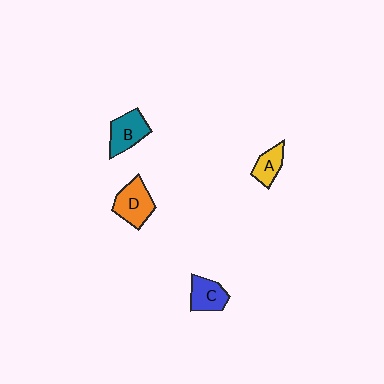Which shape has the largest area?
Shape D (orange).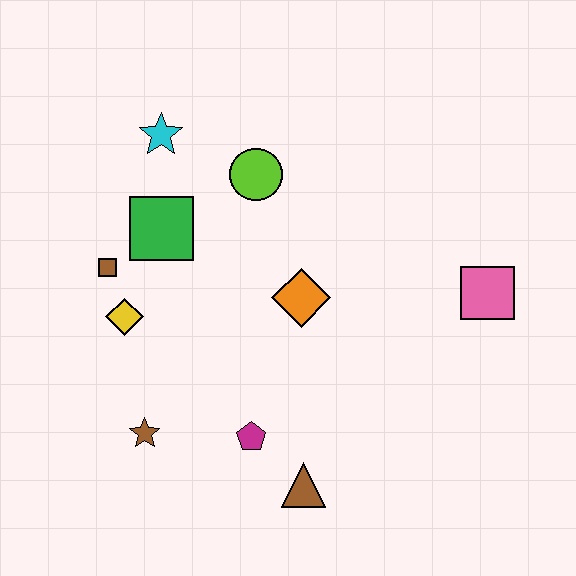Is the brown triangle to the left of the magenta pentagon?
No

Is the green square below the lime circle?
Yes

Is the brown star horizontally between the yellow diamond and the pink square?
Yes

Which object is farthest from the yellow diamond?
The pink square is farthest from the yellow diamond.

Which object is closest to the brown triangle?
The magenta pentagon is closest to the brown triangle.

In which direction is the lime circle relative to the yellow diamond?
The lime circle is above the yellow diamond.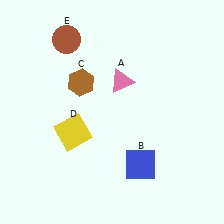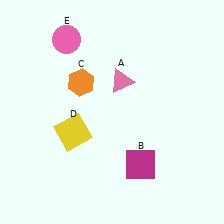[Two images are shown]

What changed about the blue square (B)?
In Image 1, B is blue. In Image 2, it changed to magenta.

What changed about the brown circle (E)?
In Image 1, E is brown. In Image 2, it changed to pink.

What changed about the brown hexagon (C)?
In Image 1, C is brown. In Image 2, it changed to orange.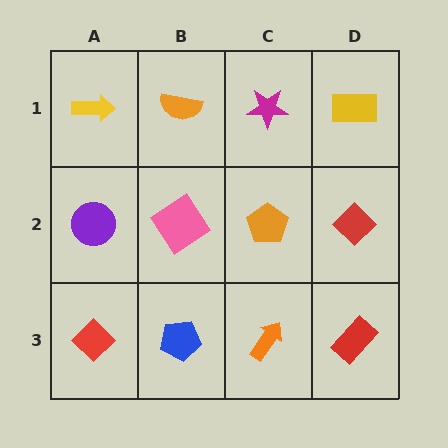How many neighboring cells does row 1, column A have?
2.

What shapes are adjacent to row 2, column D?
A yellow rectangle (row 1, column D), a red rectangle (row 3, column D), an orange pentagon (row 2, column C).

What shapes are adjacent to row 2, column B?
An orange semicircle (row 1, column B), a blue pentagon (row 3, column B), a purple circle (row 2, column A), an orange pentagon (row 2, column C).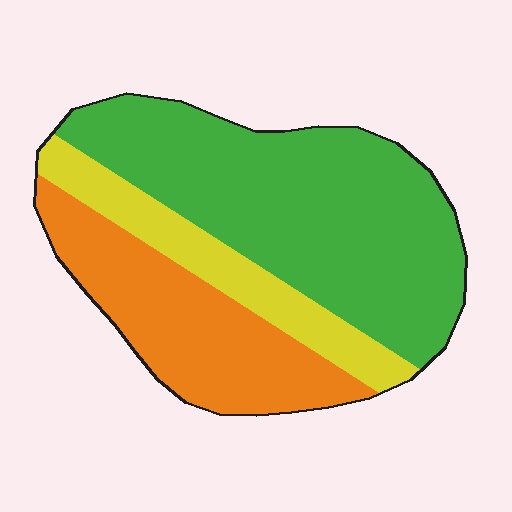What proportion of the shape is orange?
Orange covers roughly 30% of the shape.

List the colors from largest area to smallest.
From largest to smallest: green, orange, yellow.